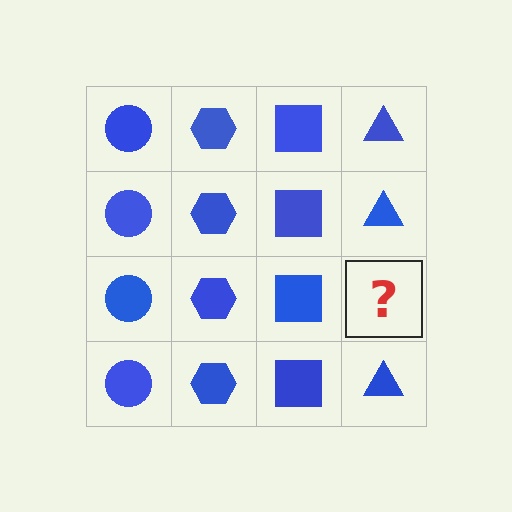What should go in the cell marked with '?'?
The missing cell should contain a blue triangle.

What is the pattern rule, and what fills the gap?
The rule is that each column has a consistent shape. The gap should be filled with a blue triangle.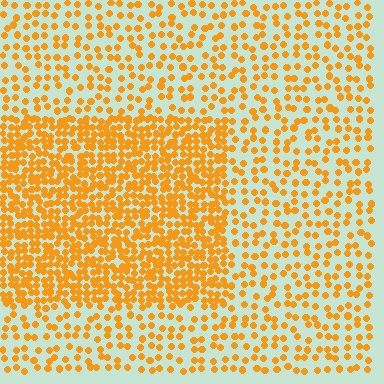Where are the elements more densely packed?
The elements are more densely packed inside the rectangle boundary.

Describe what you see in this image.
The image contains small orange elements arranged at two different densities. A rectangle-shaped region is visible where the elements are more densely packed than the surrounding area.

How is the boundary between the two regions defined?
The boundary is defined by a change in element density (approximately 2.3x ratio). All elements are the same color, size, and shape.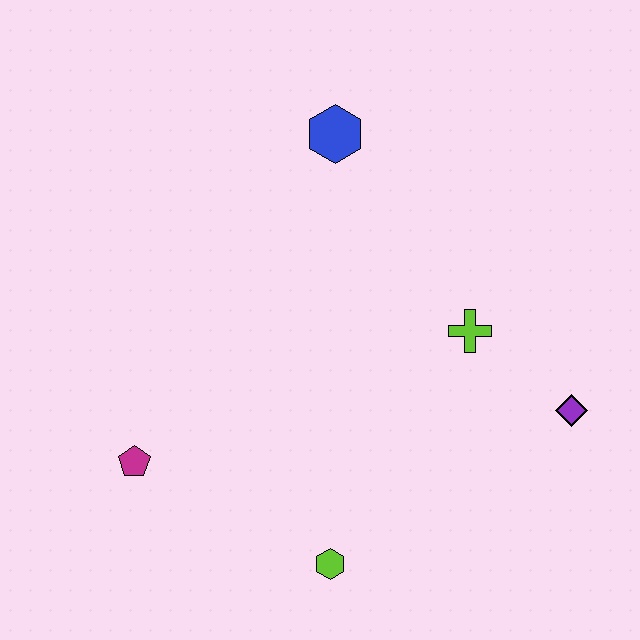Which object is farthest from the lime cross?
The magenta pentagon is farthest from the lime cross.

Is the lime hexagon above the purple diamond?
No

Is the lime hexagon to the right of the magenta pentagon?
Yes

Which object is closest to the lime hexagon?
The magenta pentagon is closest to the lime hexagon.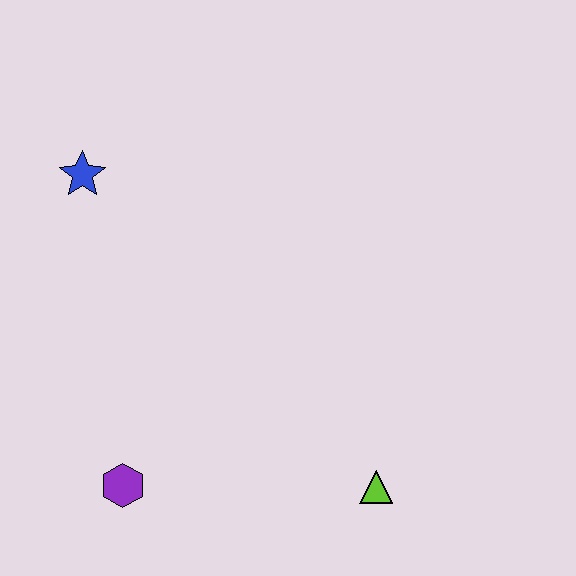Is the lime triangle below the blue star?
Yes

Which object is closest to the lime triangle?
The purple hexagon is closest to the lime triangle.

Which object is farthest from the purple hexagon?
The blue star is farthest from the purple hexagon.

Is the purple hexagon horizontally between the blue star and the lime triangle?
Yes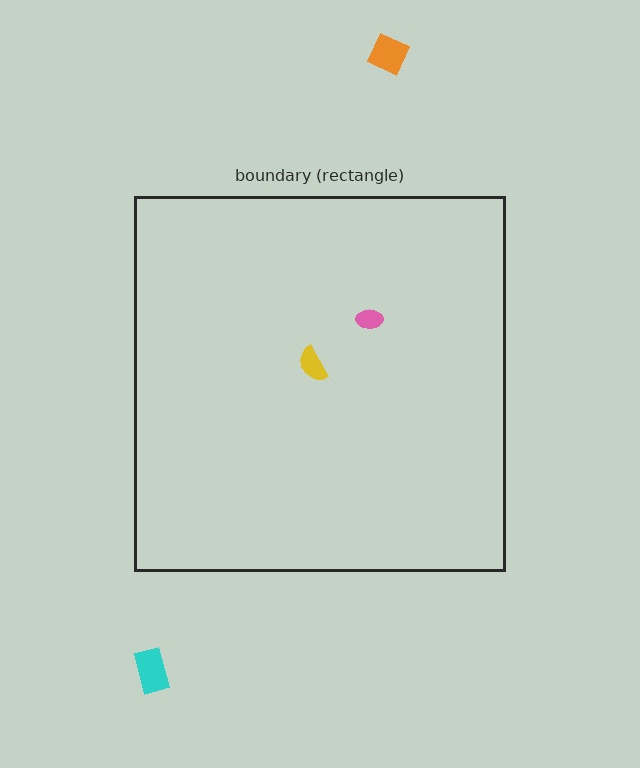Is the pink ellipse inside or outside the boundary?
Inside.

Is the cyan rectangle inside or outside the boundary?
Outside.